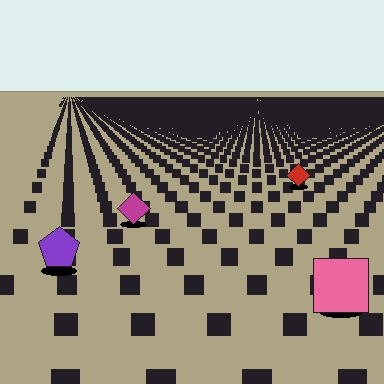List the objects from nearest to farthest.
From nearest to farthest: the pink square, the purple pentagon, the magenta diamond, the red diamond.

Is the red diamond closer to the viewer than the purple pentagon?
No. The purple pentagon is closer — you can tell from the texture gradient: the ground texture is coarser near it.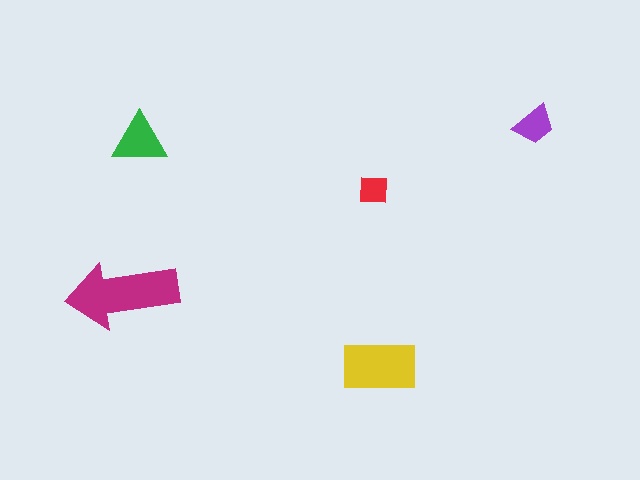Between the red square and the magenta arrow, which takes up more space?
The magenta arrow.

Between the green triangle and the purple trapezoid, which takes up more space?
The green triangle.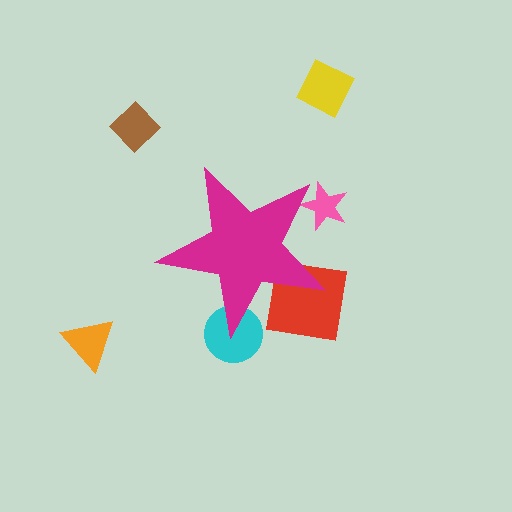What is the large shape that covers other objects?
A magenta star.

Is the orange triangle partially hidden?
No, the orange triangle is fully visible.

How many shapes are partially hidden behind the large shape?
3 shapes are partially hidden.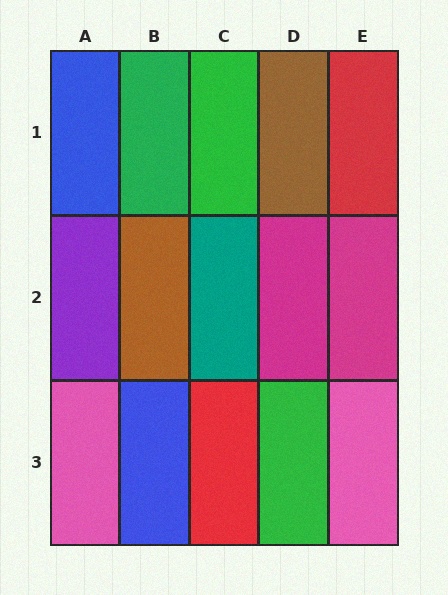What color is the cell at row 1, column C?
Green.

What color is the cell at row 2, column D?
Magenta.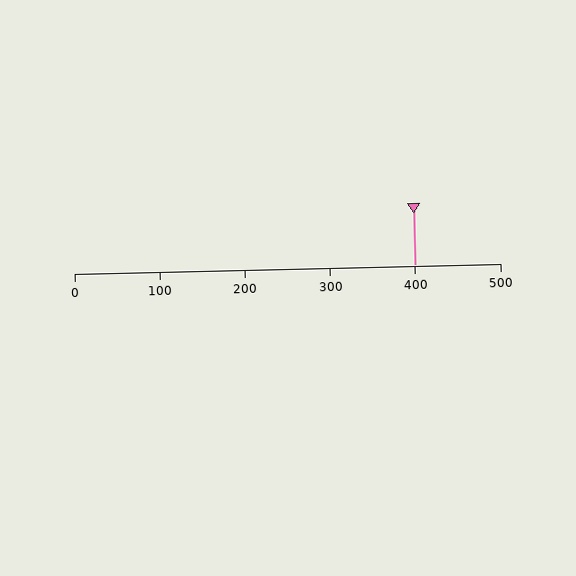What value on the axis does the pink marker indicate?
The marker indicates approximately 400.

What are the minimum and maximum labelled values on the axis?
The axis runs from 0 to 500.